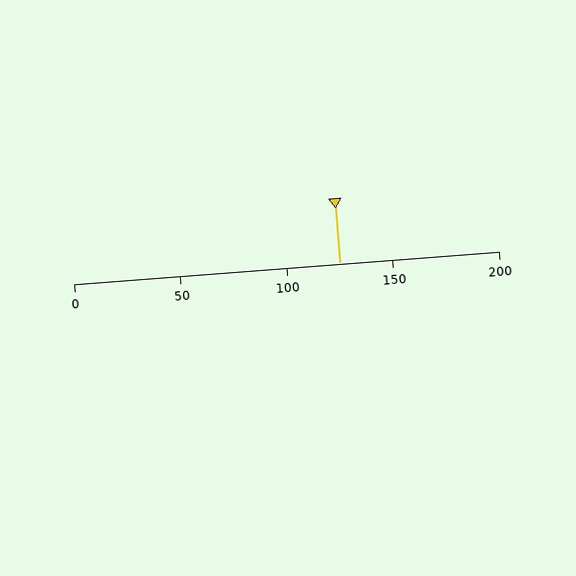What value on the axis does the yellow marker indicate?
The marker indicates approximately 125.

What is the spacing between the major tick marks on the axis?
The major ticks are spaced 50 apart.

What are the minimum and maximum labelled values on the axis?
The axis runs from 0 to 200.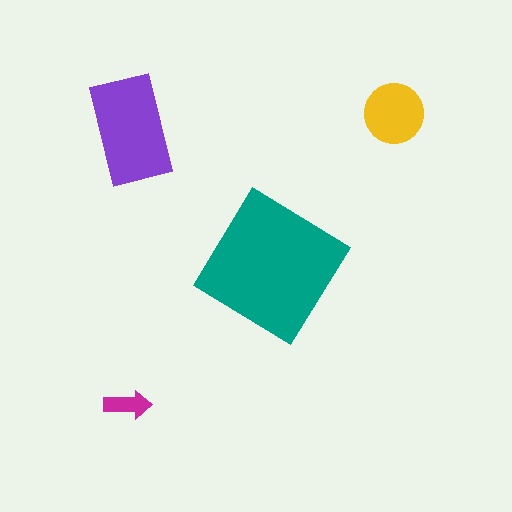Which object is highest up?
The yellow circle is topmost.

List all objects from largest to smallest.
The teal diamond, the purple rectangle, the yellow circle, the magenta arrow.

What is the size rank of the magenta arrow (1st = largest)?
4th.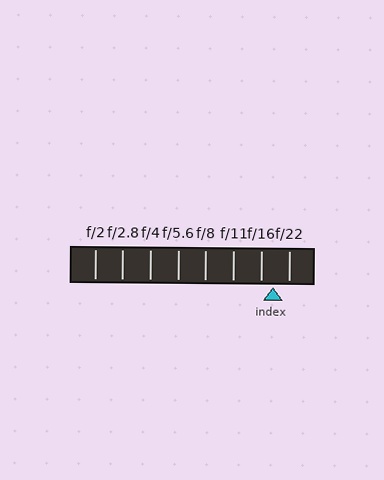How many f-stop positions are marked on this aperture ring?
There are 8 f-stop positions marked.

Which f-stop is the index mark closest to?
The index mark is closest to f/16.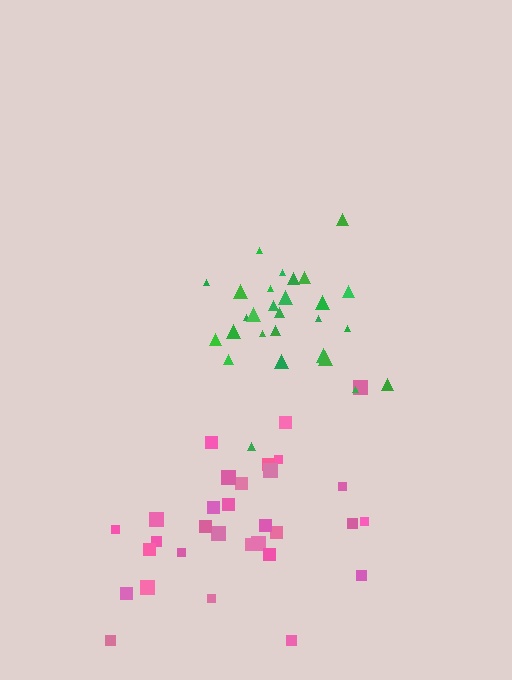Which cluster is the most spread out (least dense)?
Pink.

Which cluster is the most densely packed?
Green.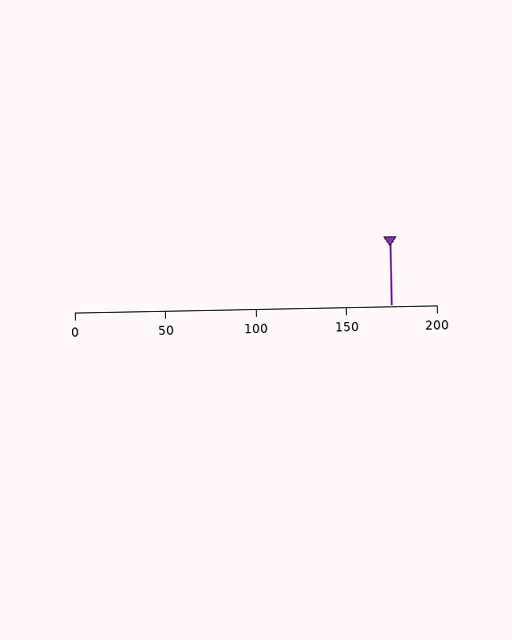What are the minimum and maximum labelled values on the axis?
The axis runs from 0 to 200.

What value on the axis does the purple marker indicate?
The marker indicates approximately 175.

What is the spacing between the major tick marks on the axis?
The major ticks are spaced 50 apart.